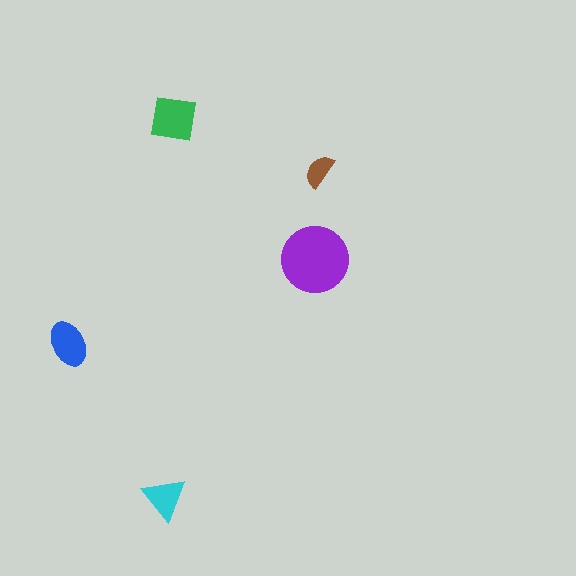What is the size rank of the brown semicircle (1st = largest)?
5th.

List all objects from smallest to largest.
The brown semicircle, the cyan triangle, the blue ellipse, the green square, the purple circle.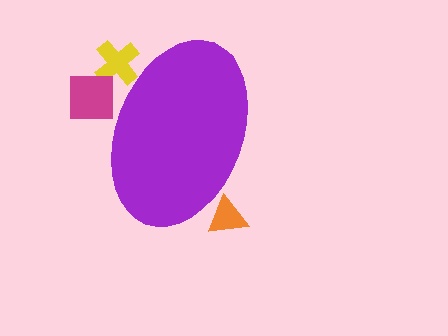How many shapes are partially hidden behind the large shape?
3 shapes are partially hidden.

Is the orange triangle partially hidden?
Yes, the orange triangle is partially hidden behind the purple ellipse.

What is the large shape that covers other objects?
A purple ellipse.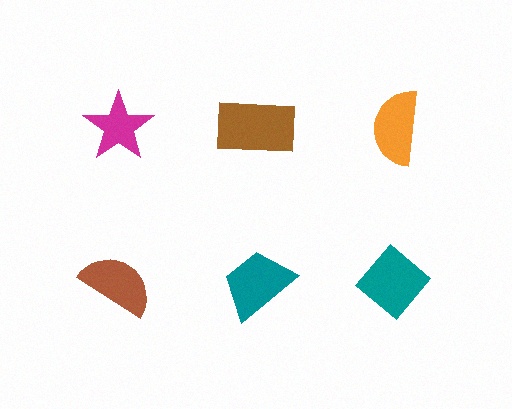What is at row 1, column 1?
A magenta star.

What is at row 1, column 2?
A brown rectangle.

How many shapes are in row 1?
3 shapes.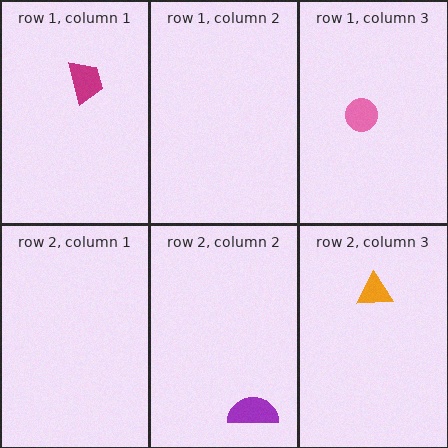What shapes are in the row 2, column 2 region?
The purple semicircle.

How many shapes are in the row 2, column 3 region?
1.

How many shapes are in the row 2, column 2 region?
1.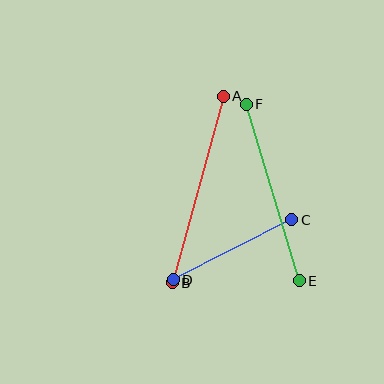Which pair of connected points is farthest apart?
Points A and B are farthest apart.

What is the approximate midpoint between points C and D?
The midpoint is at approximately (233, 250) pixels.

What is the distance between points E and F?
The distance is approximately 185 pixels.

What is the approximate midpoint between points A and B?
The midpoint is at approximately (198, 189) pixels.